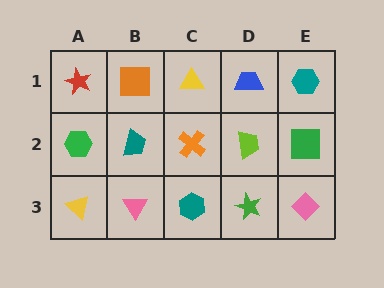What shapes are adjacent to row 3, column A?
A green hexagon (row 2, column A), a pink triangle (row 3, column B).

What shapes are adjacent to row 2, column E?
A teal hexagon (row 1, column E), a pink diamond (row 3, column E), a lime trapezoid (row 2, column D).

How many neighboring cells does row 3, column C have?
3.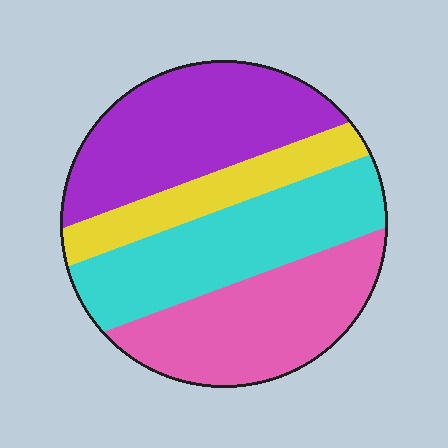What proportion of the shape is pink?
Pink covers about 25% of the shape.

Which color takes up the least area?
Yellow, at roughly 15%.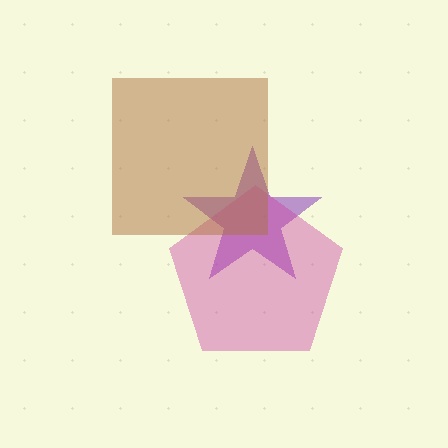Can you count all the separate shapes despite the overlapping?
Yes, there are 3 separate shapes.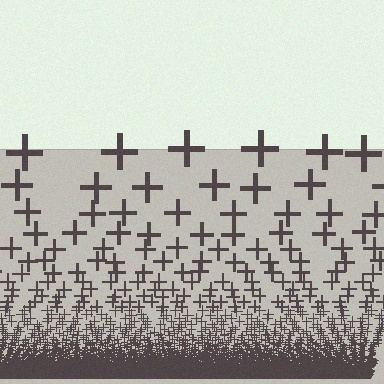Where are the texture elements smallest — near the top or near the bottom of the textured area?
Near the bottom.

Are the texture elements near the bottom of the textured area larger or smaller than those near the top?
Smaller. The gradient is inverted — elements near the bottom are smaller and denser.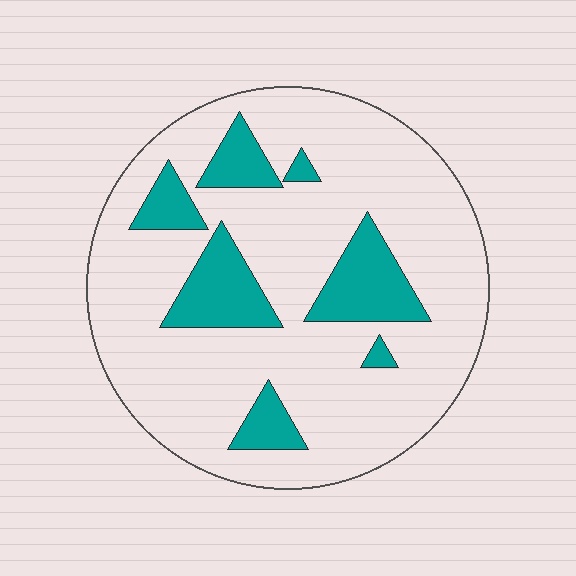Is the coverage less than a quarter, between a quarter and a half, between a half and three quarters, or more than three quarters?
Less than a quarter.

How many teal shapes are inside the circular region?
7.